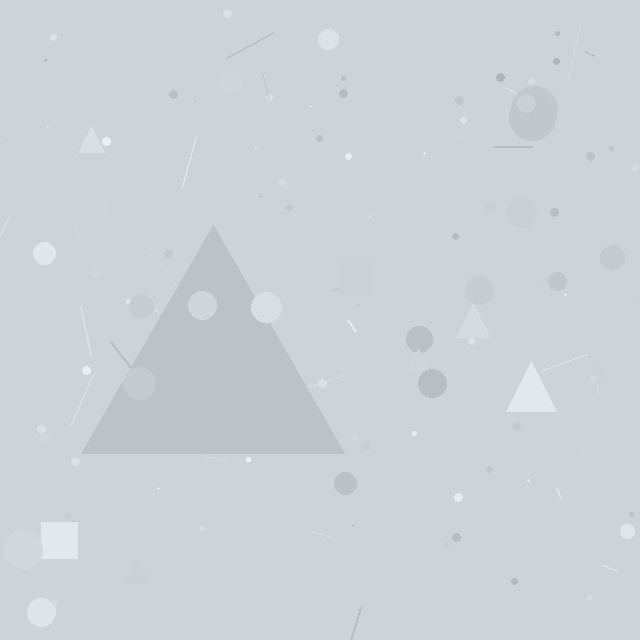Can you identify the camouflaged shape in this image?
The camouflaged shape is a triangle.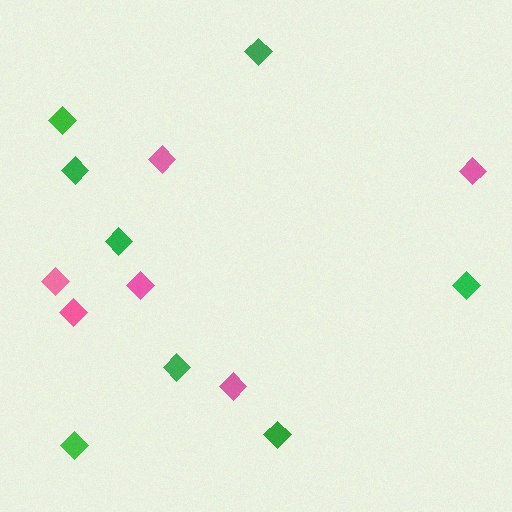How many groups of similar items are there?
There are 2 groups: one group of green diamonds (8) and one group of pink diamonds (6).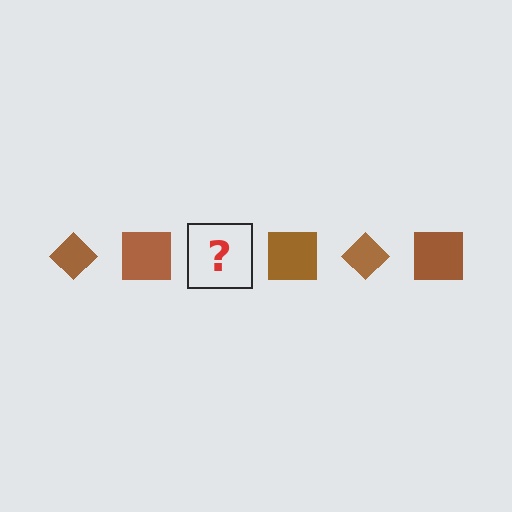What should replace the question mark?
The question mark should be replaced with a brown diamond.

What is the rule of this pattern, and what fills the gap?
The rule is that the pattern cycles through diamond, square shapes in brown. The gap should be filled with a brown diamond.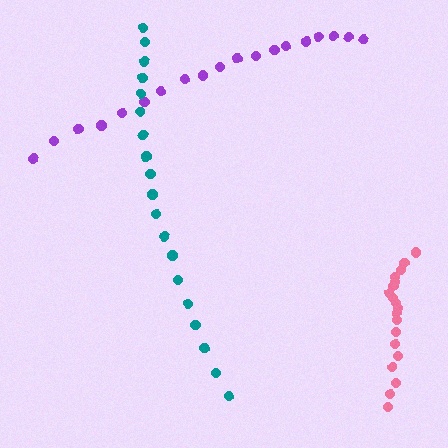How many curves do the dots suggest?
There are 3 distinct paths.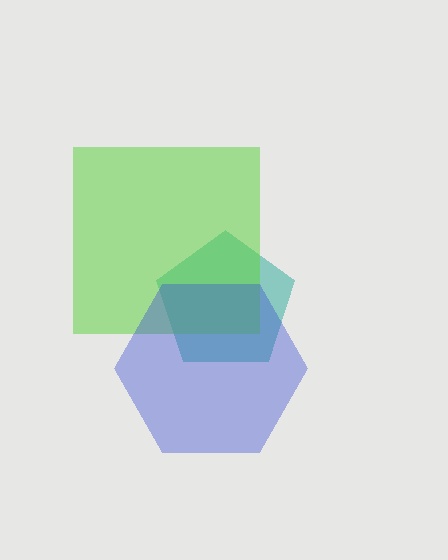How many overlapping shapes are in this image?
There are 3 overlapping shapes in the image.